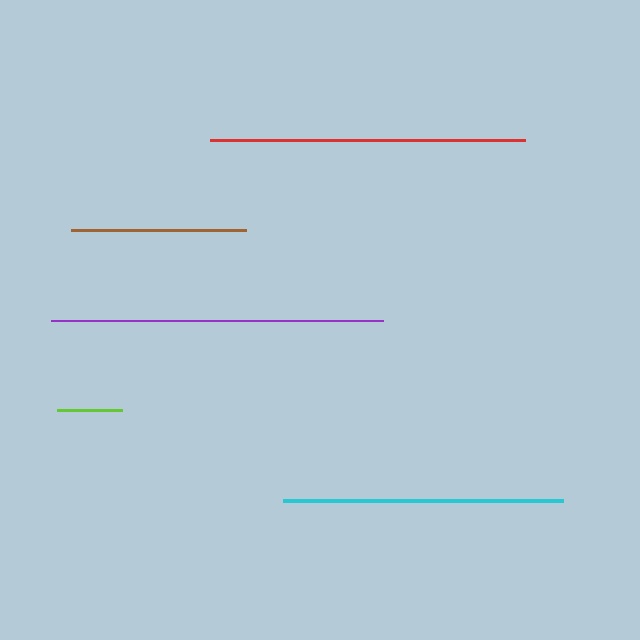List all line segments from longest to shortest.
From longest to shortest: purple, red, cyan, brown, lime.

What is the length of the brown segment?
The brown segment is approximately 175 pixels long.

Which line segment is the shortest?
The lime line is the shortest at approximately 66 pixels.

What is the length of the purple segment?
The purple segment is approximately 332 pixels long.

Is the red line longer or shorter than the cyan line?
The red line is longer than the cyan line.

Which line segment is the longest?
The purple line is the longest at approximately 332 pixels.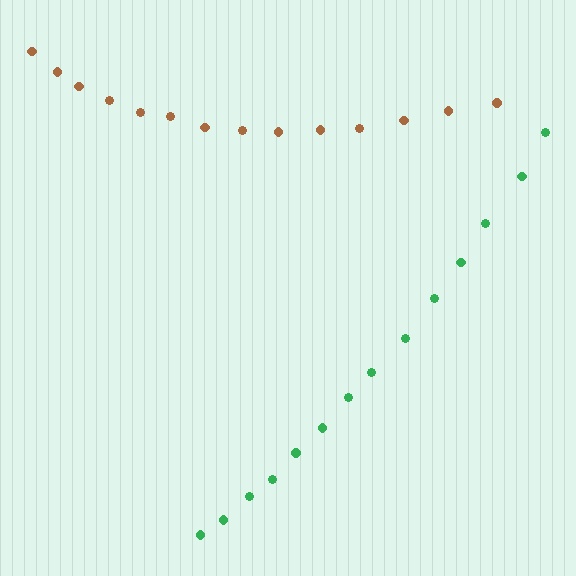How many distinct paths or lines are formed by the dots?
There are 2 distinct paths.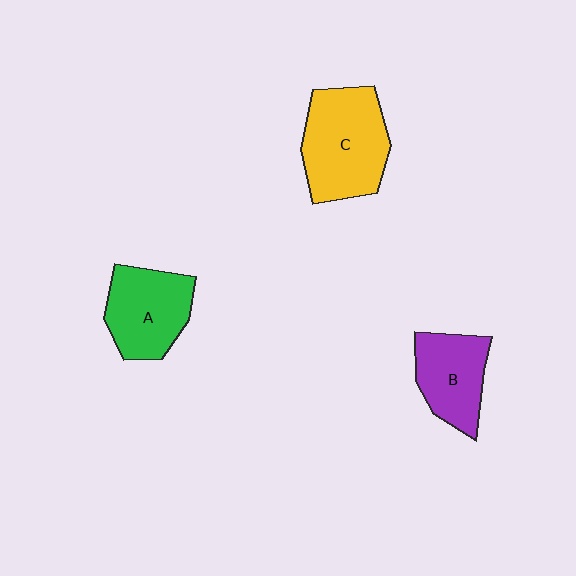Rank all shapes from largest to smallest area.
From largest to smallest: C (yellow), A (green), B (purple).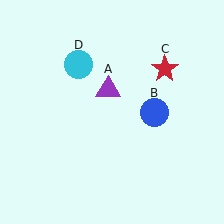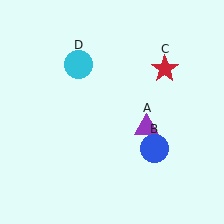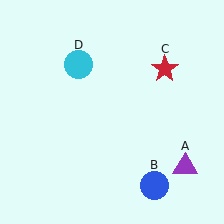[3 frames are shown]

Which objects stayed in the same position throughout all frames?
Red star (object C) and cyan circle (object D) remained stationary.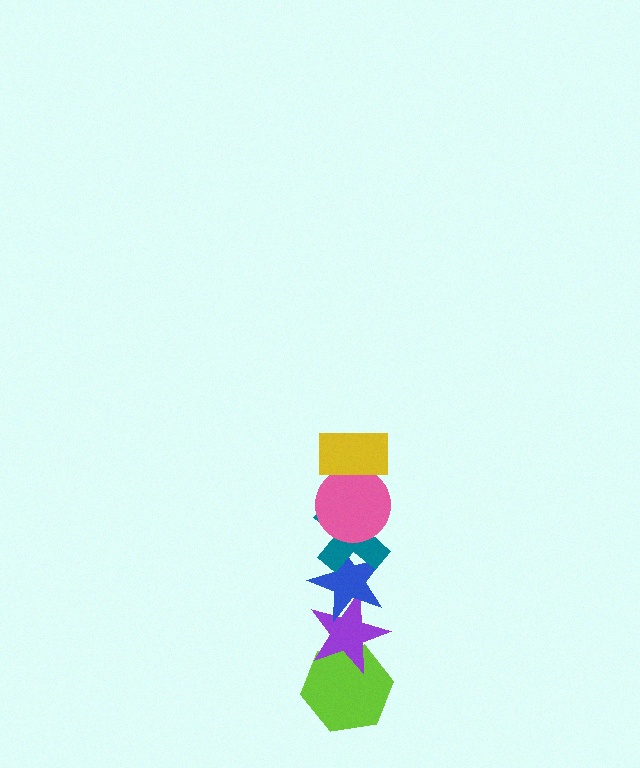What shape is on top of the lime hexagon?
The purple star is on top of the lime hexagon.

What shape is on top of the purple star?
The blue star is on top of the purple star.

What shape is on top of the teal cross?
The pink circle is on top of the teal cross.